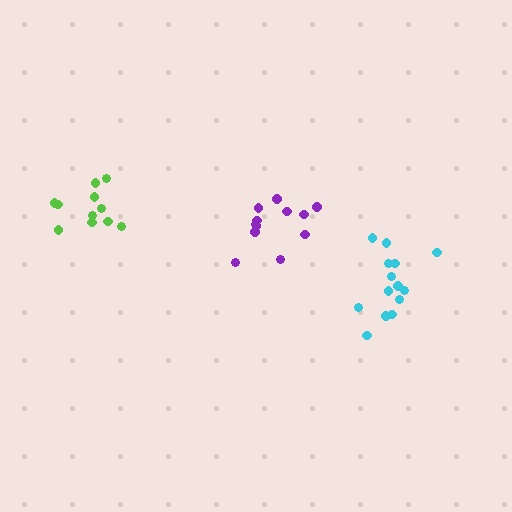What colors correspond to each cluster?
The clusters are colored: purple, lime, cyan.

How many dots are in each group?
Group 1: 12 dots, Group 2: 11 dots, Group 3: 14 dots (37 total).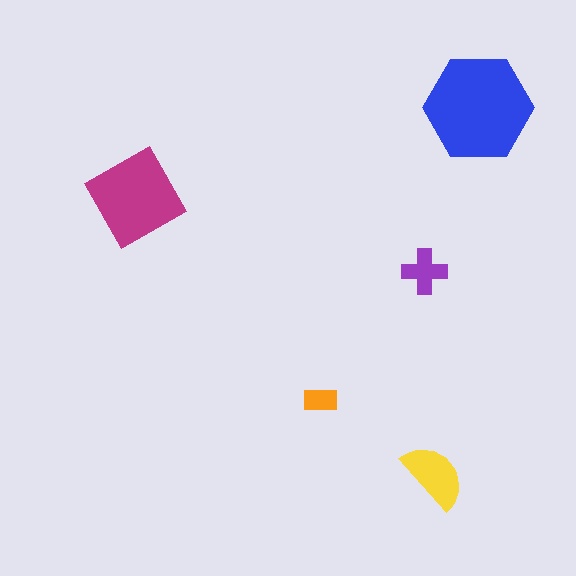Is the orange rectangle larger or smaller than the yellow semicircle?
Smaller.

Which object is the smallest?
The orange rectangle.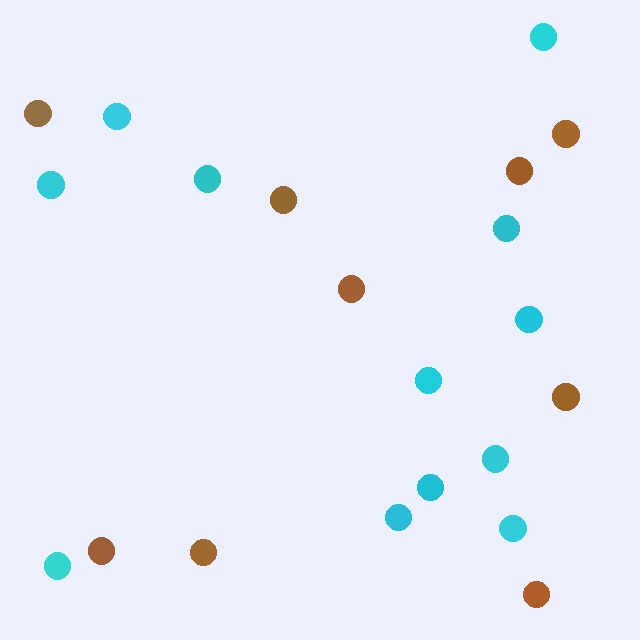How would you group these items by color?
There are 2 groups: one group of brown circles (9) and one group of cyan circles (12).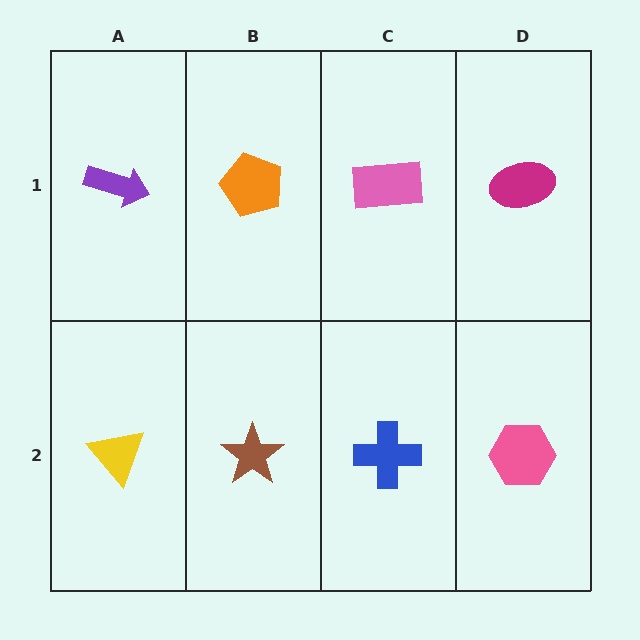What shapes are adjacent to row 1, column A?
A yellow triangle (row 2, column A), an orange pentagon (row 1, column B).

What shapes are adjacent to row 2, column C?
A pink rectangle (row 1, column C), a brown star (row 2, column B), a pink hexagon (row 2, column D).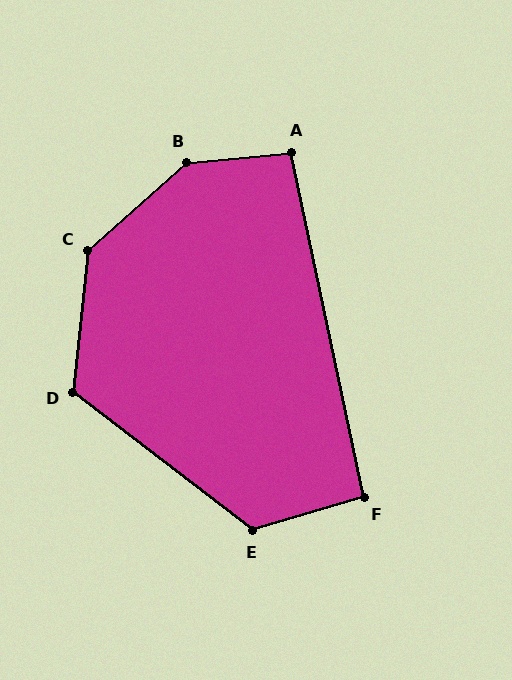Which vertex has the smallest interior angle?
F, at approximately 95 degrees.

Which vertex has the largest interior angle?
B, at approximately 144 degrees.